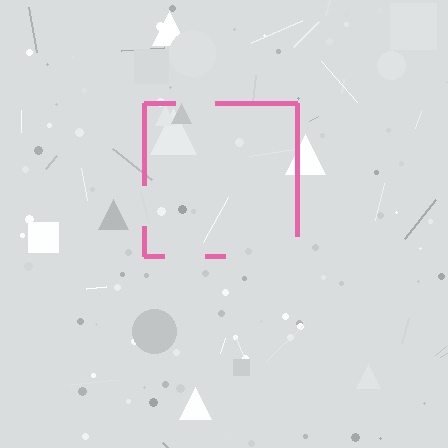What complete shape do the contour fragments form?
The contour fragments form a square.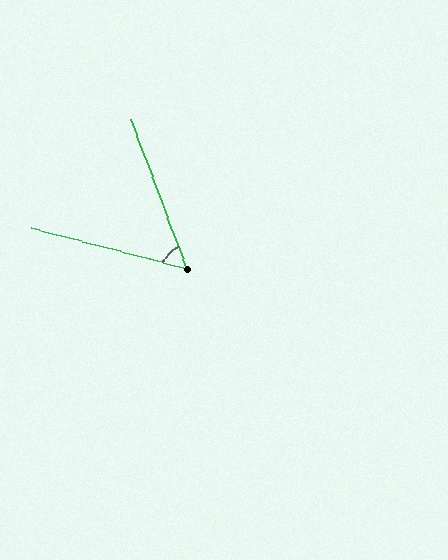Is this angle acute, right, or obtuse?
It is acute.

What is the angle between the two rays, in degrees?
Approximately 55 degrees.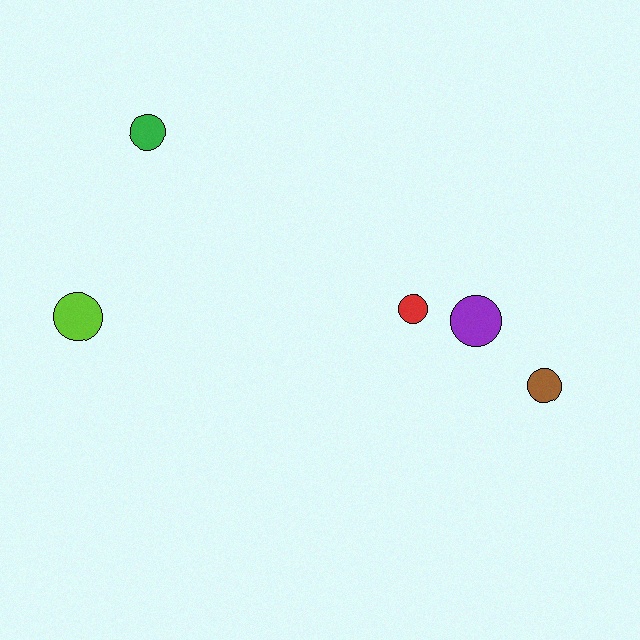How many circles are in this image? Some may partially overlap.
There are 5 circles.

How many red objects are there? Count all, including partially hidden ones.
There is 1 red object.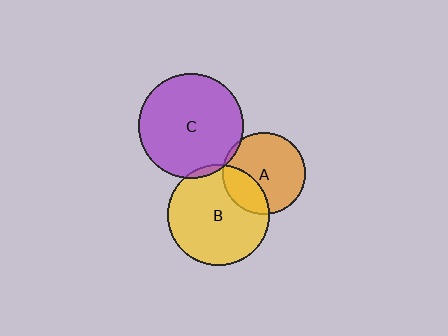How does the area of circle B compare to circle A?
Approximately 1.5 times.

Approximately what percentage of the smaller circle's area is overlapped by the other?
Approximately 5%.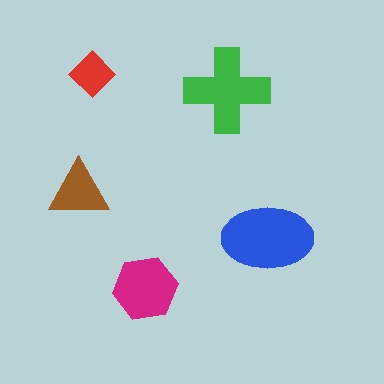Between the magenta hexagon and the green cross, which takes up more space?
The green cross.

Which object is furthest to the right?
The blue ellipse is rightmost.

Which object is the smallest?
The red diamond.